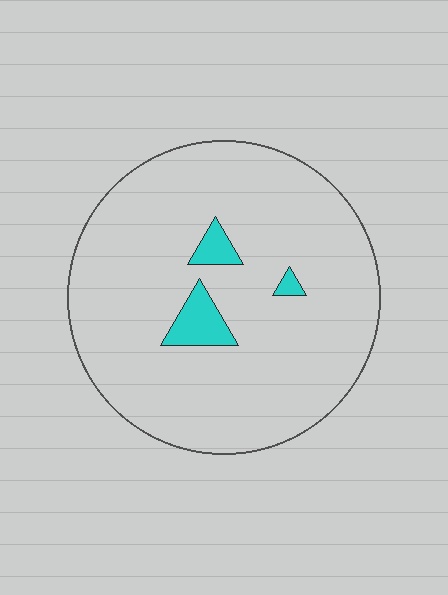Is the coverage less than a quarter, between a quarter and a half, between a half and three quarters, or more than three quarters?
Less than a quarter.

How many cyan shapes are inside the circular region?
3.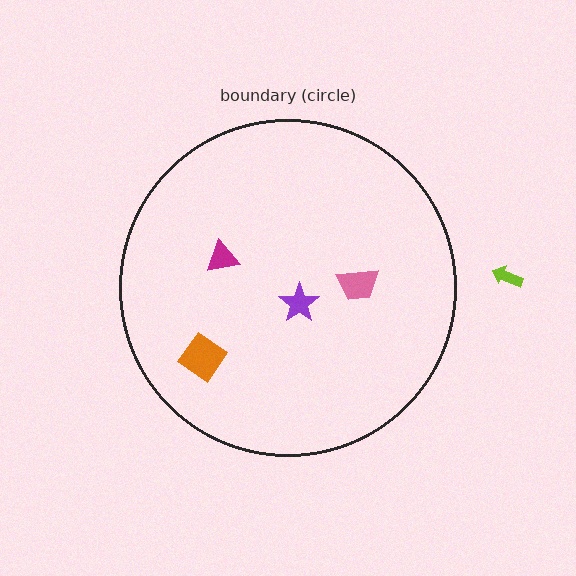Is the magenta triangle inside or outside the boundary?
Inside.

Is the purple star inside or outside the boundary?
Inside.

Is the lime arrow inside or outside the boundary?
Outside.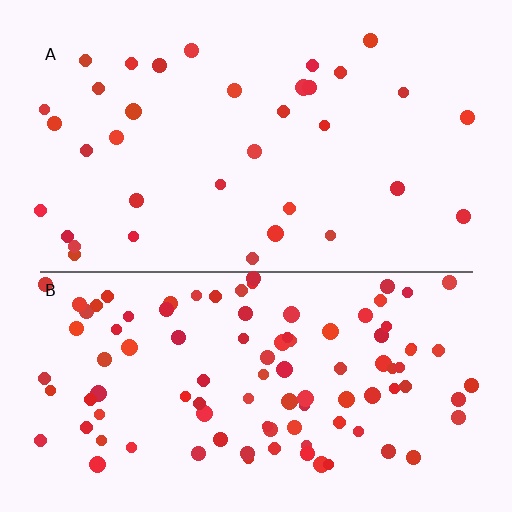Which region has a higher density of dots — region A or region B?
B (the bottom).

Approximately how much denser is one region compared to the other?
Approximately 2.8× — region B over region A.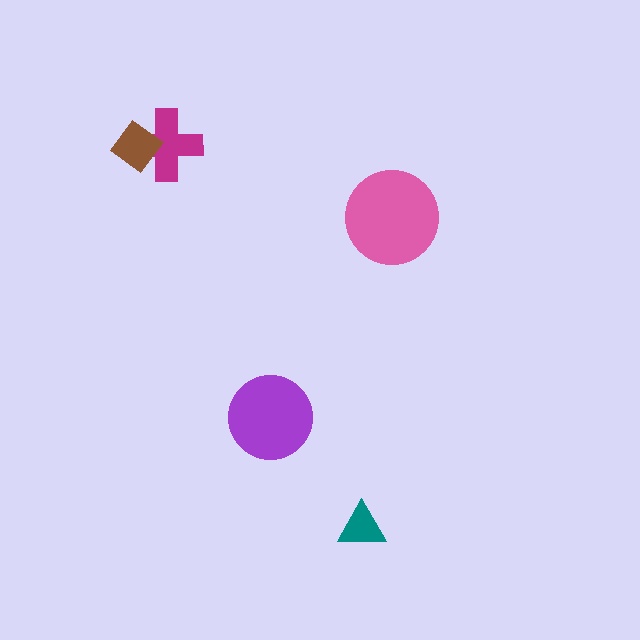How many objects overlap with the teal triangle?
0 objects overlap with the teal triangle.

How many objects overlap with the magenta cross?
1 object overlaps with the magenta cross.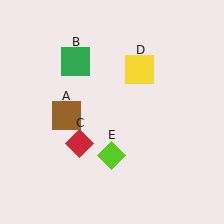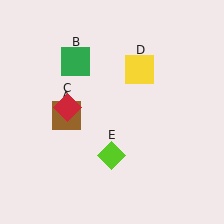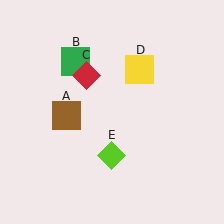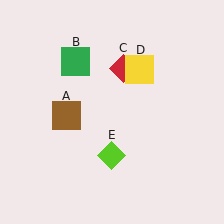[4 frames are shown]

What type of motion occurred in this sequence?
The red diamond (object C) rotated clockwise around the center of the scene.